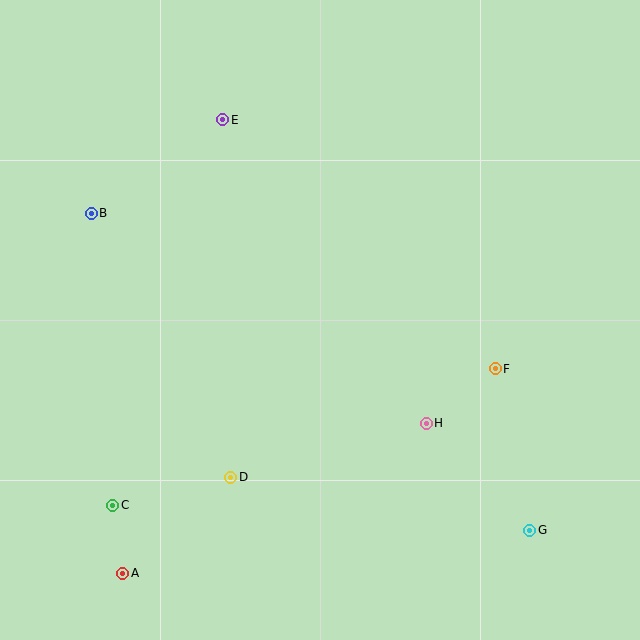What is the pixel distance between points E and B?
The distance between E and B is 161 pixels.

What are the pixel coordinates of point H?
Point H is at (426, 423).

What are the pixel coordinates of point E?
Point E is at (223, 120).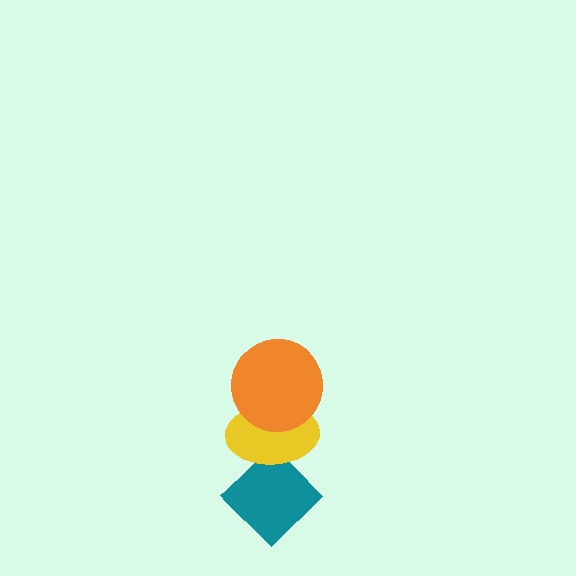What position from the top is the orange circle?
The orange circle is 1st from the top.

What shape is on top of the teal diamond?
The yellow ellipse is on top of the teal diamond.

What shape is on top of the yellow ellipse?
The orange circle is on top of the yellow ellipse.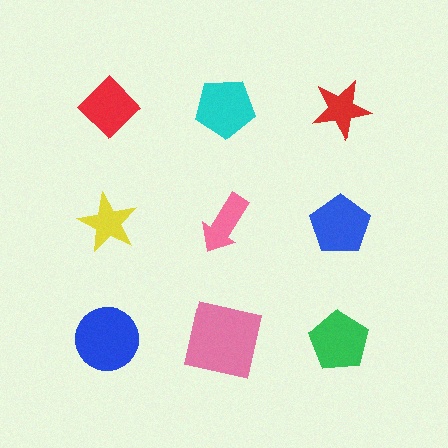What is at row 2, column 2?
A pink arrow.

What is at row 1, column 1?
A red diamond.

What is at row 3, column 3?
A green pentagon.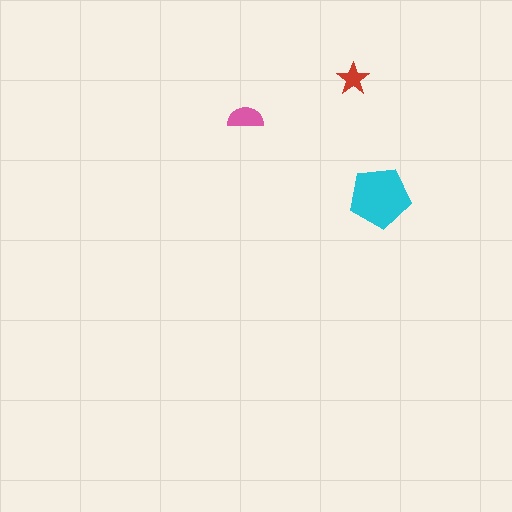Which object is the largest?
The cyan pentagon.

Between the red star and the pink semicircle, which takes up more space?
The pink semicircle.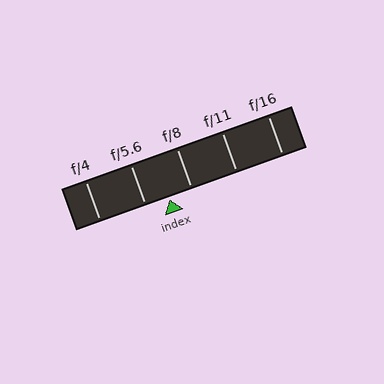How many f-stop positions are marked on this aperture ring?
There are 5 f-stop positions marked.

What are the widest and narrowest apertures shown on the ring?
The widest aperture shown is f/4 and the narrowest is f/16.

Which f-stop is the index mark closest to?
The index mark is closest to f/8.